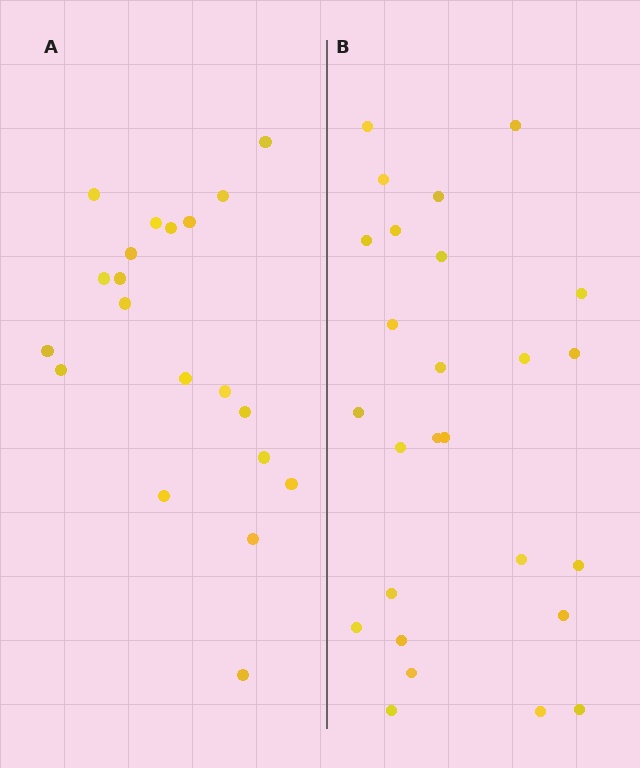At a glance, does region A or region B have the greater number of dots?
Region B (the right region) has more dots.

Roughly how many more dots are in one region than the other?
Region B has about 6 more dots than region A.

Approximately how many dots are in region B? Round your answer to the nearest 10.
About 30 dots. (The exact count is 26, which rounds to 30.)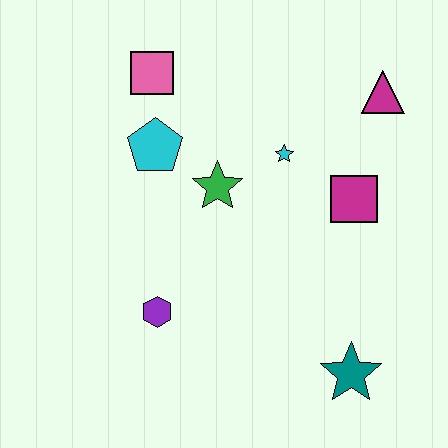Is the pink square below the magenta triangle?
No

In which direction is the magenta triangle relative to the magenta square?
The magenta triangle is above the magenta square.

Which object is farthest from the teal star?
The pink square is farthest from the teal star.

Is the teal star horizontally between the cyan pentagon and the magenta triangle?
Yes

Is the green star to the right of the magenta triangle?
No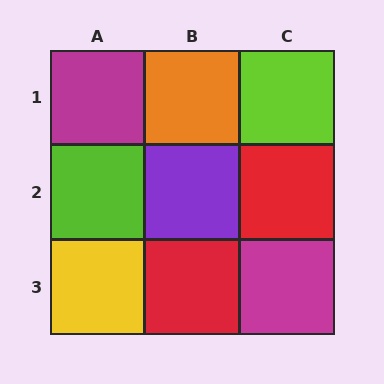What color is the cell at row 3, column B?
Red.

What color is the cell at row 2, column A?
Lime.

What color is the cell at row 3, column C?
Magenta.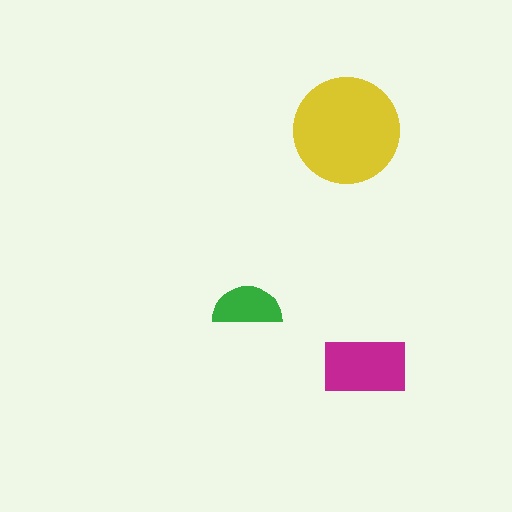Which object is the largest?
The yellow circle.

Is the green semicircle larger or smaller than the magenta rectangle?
Smaller.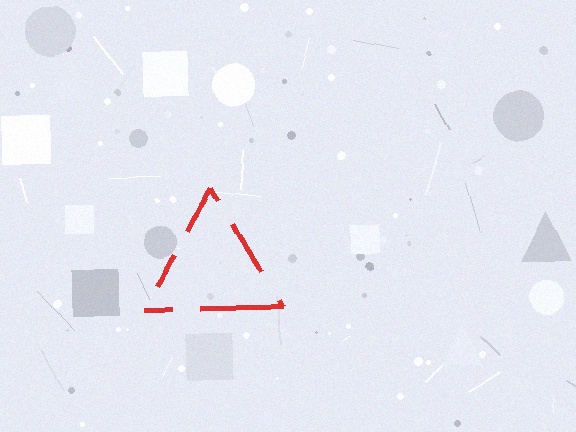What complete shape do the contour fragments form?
The contour fragments form a triangle.